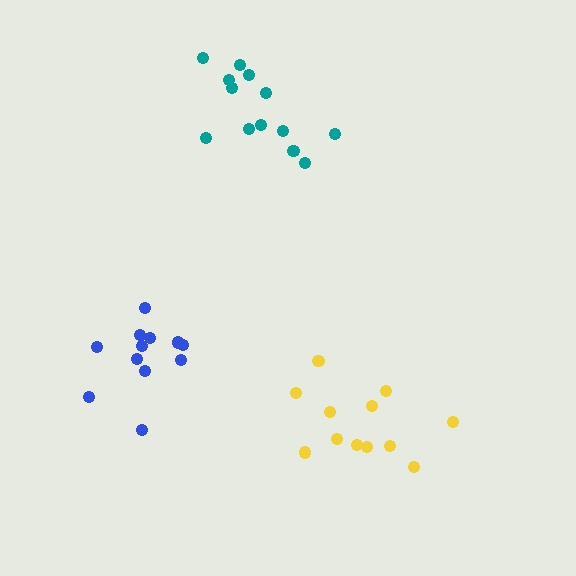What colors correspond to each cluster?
The clusters are colored: teal, blue, yellow.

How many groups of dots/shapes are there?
There are 3 groups.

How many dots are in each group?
Group 1: 13 dots, Group 2: 12 dots, Group 3: 12 dots (37 total).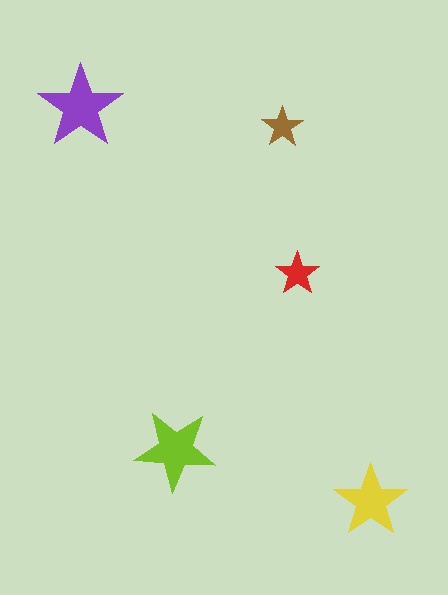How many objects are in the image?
There are 5 objects in the image.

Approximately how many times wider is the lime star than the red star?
About 2 times wider.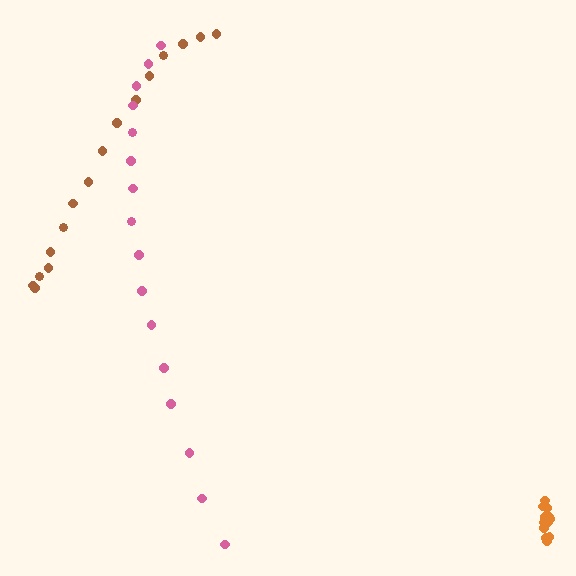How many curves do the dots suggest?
There are 3 distinct paths.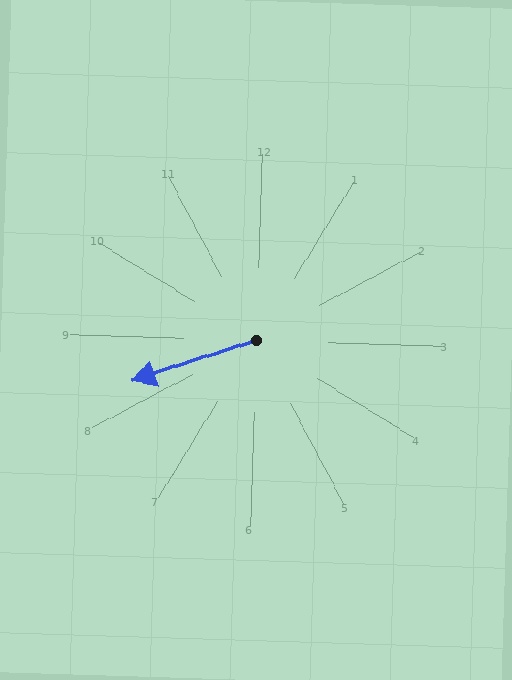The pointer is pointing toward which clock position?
Roughly 8 o'clock.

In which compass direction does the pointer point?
West.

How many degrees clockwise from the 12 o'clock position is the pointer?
Approximately 250 degrees.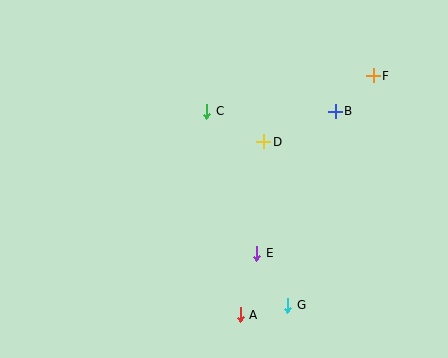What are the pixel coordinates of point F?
Point F is at (373, 76).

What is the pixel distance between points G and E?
The distance between G and E is 61 pixels.